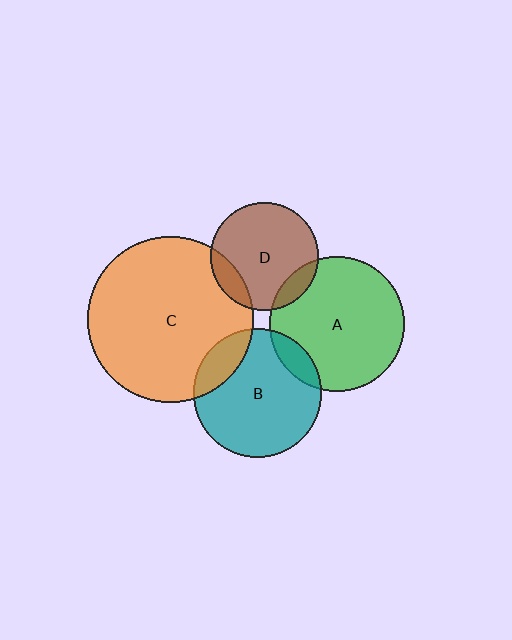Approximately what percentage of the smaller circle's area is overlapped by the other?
Approximately 15%.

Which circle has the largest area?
Circle C (orange).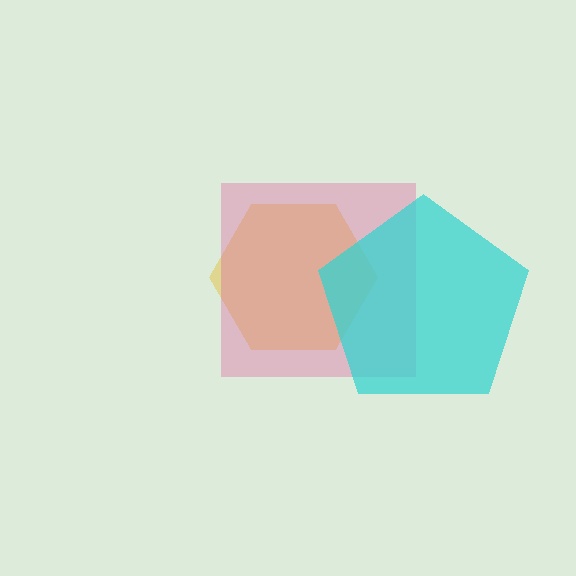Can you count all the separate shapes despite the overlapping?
Yes, there are 3 separate shapes.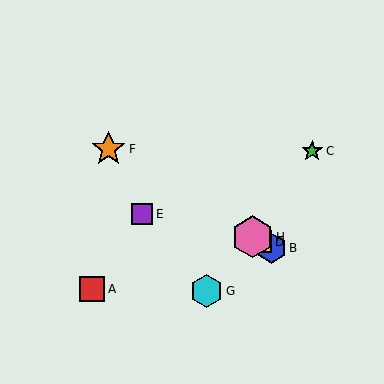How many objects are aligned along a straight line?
4 objects (B, D, F, H) are aligned along a straight line.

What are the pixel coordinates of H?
Object H is at (252, 237).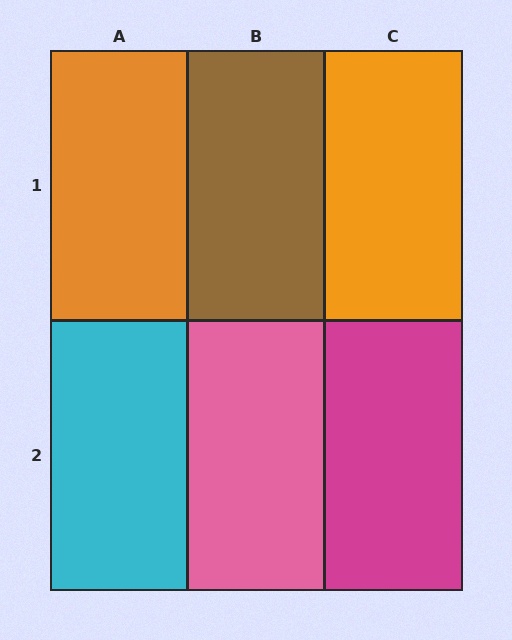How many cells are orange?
2 cells are orange.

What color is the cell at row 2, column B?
Pink.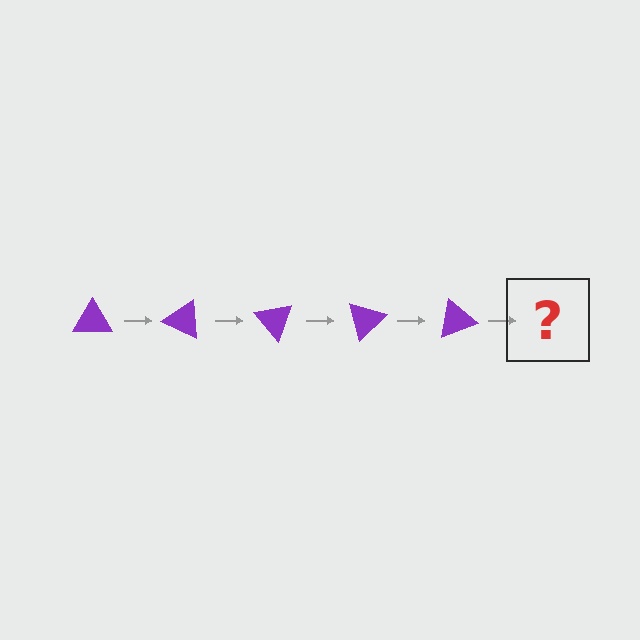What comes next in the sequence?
The next element should be a purple triangle rotated 125 degrees.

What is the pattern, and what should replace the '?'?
The pattern is that the triangle rotates 25 degrees each step. The '?' should be a purple triangle rotated 125 degrees.